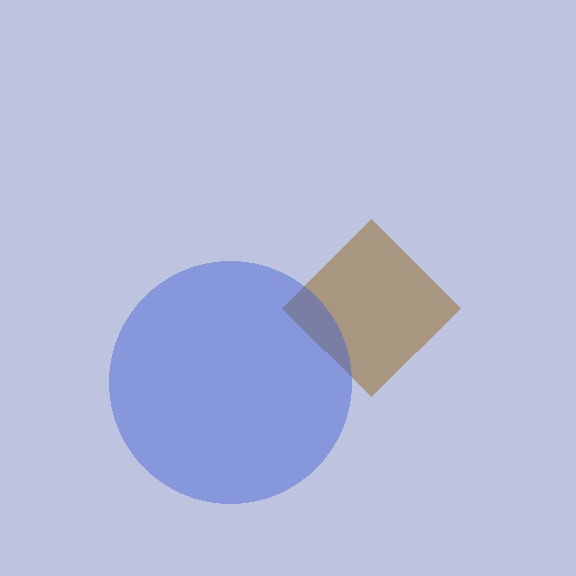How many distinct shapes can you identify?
There are 2 distinct shapes: a brown diamond, a blue circle.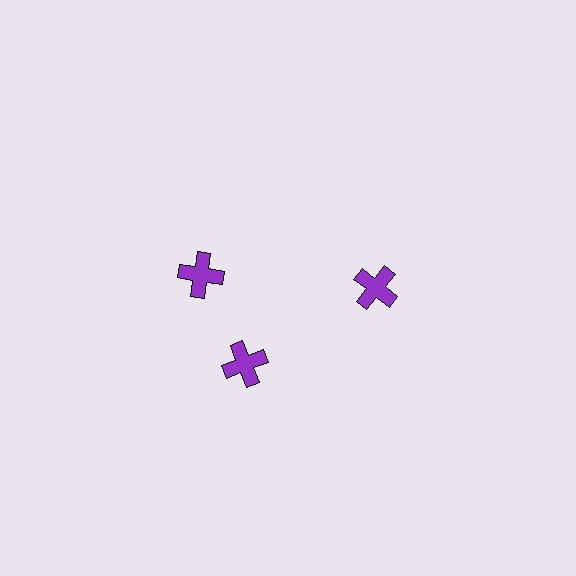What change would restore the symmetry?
The symmetry would be restored by rotating it back into even spacing with its neighbors so that all 3 crosses sit at equal angles and equal distance from the center.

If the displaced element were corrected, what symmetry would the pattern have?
It would have 3-fold rotational symmetry — the pattern would map onto itself every 120 degrees.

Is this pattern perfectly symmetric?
No. The 3 purple crosses are arranged in a ring, but one element near the 11 o'clock position is rotated out of alignment along the ring, breaking the 3-fold rotational symmetry.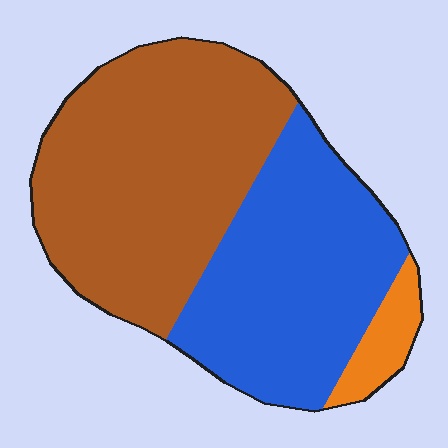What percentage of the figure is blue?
Blue covers about 40% of the figure.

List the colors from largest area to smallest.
From largest to smallest: brown, blue, orange.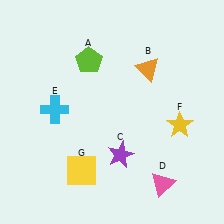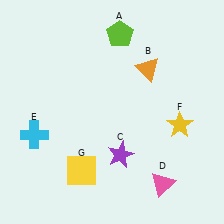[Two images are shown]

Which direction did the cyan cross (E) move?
The cyan cross (E) moved down.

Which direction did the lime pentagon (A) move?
The lime pentagon (A) moved right.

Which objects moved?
The objects that moved are: the lime pentagon (A), the cyan cross (E).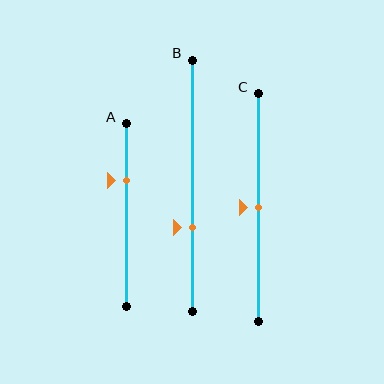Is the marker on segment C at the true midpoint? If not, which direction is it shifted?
Yes, the marker on segment C is at the true midpoint.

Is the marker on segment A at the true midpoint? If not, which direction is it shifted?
No, the marker on segment A is shifted upward by about 19% of the segment length.